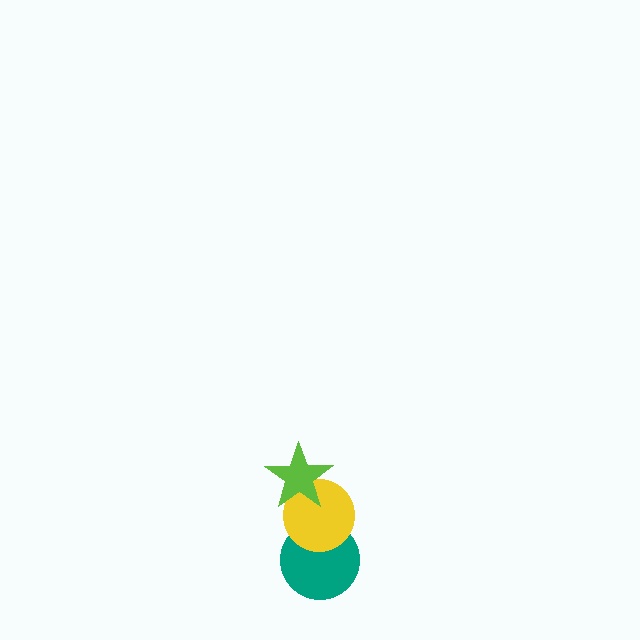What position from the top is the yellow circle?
The yellow circle is 2nd from the top.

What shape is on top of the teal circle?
The yellow circle is on top of the teal circle.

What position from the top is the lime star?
The lime star is 1st from the top.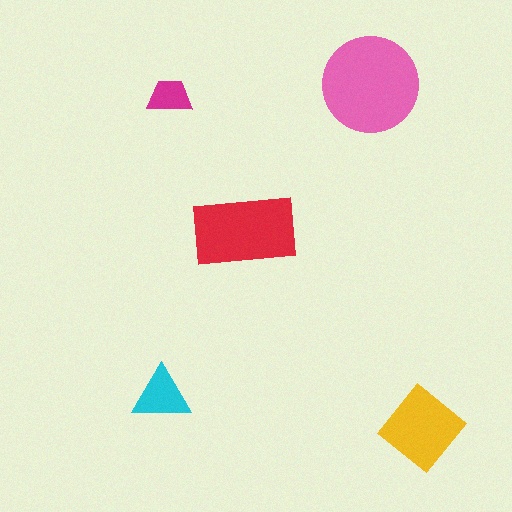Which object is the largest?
The pink circle.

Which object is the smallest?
The magenta trapezoid.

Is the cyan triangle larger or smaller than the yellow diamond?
Smaller.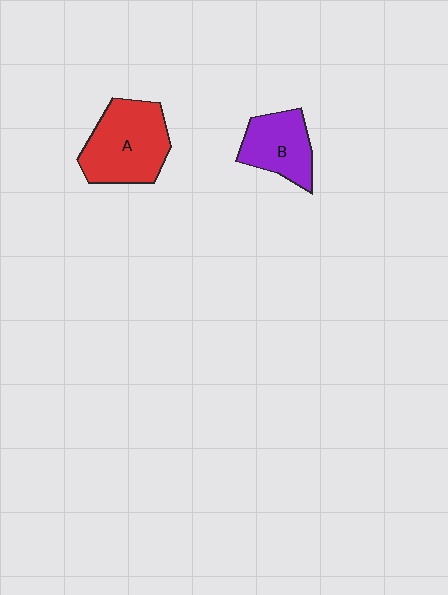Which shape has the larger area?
Shape A (red).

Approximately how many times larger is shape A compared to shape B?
Approximately 1.5 times.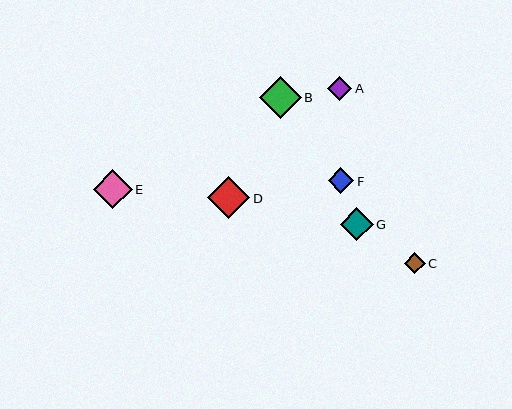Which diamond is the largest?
Diamond B is the largest with a size of approximately 42 pixels.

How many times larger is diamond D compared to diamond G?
Diamond D is approximately 1.3 times the size of diamond G.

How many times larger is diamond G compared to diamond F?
Diamond G is approximately 1.3 times the size of diamond F.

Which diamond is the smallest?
Diamond C is the smallest with a size of approximately 21 pixels.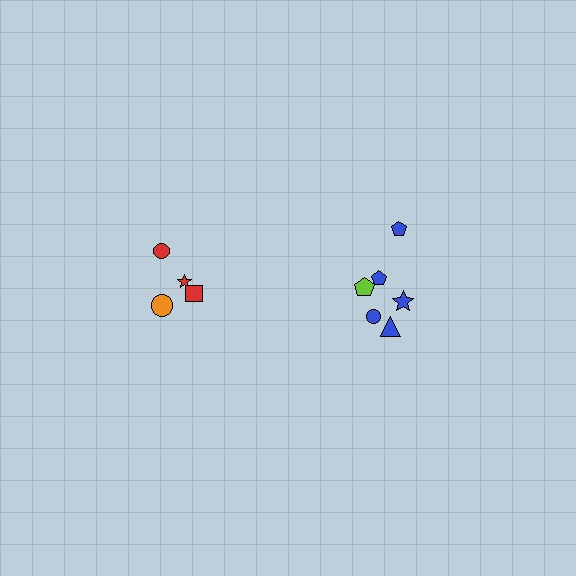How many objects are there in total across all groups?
There are 10 objects.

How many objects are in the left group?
There are 4 objects.